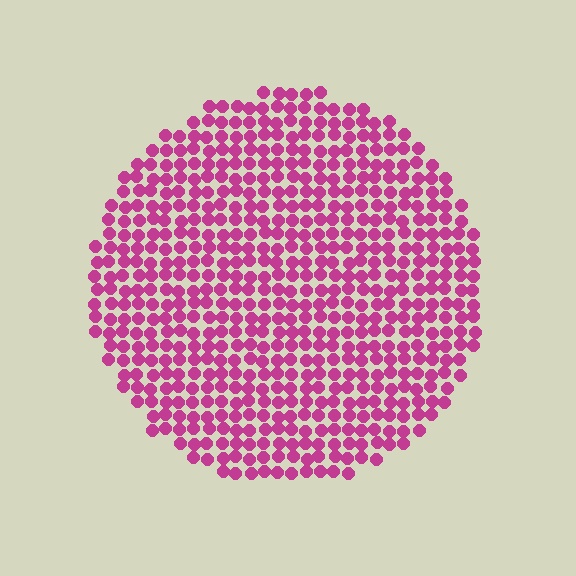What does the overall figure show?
The overall figure shows a circle.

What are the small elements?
The small elements are circles.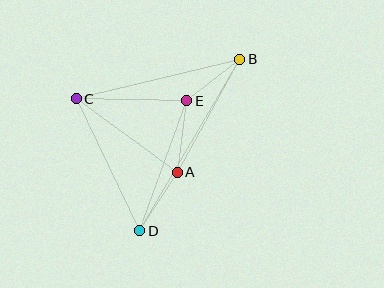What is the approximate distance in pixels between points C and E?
The distance between C and E is approximately 111 pixels.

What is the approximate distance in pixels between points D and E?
The distance between D and E is approximately 138 pixels.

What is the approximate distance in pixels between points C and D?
The distance between C and D is approximately 146 pixels.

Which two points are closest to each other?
Points B and E are closest to each other.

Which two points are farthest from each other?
Points B and D are farthest from each other.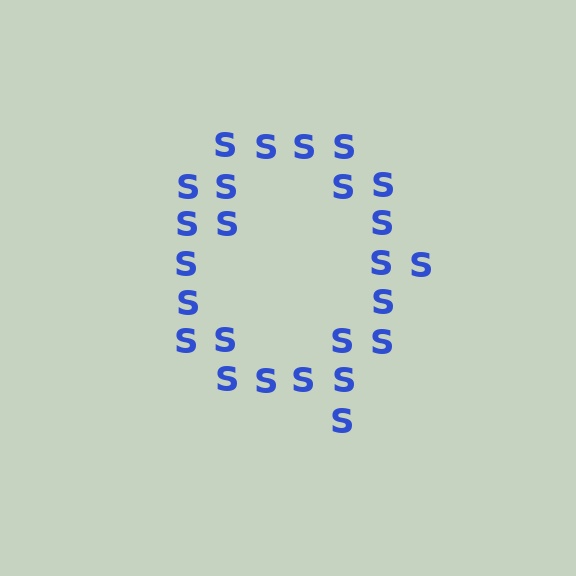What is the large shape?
The large shape is the letter Q.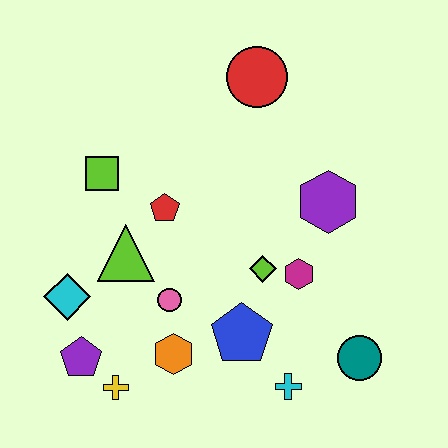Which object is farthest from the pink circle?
The red circle is farthest from the pink circle.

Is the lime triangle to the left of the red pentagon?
Yes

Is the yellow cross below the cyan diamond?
Yes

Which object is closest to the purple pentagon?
The yellow cross is closest to the purple pentagon.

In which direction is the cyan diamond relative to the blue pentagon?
The cyan diamond is to the left of the blue pentagon.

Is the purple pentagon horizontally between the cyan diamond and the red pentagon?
Yes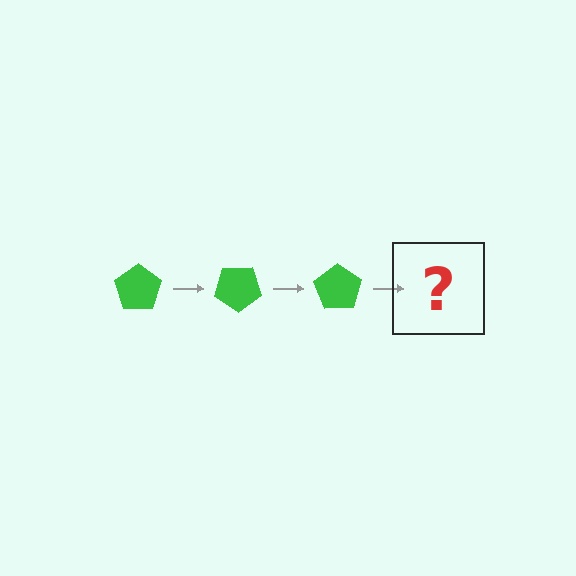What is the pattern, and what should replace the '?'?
The pattern is that the pentagon rotates 35 degrees each step. The '?' should be a green pentagon rotated 105 degrees.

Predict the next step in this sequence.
The next step is a green pentagon rotated 105 degrees.